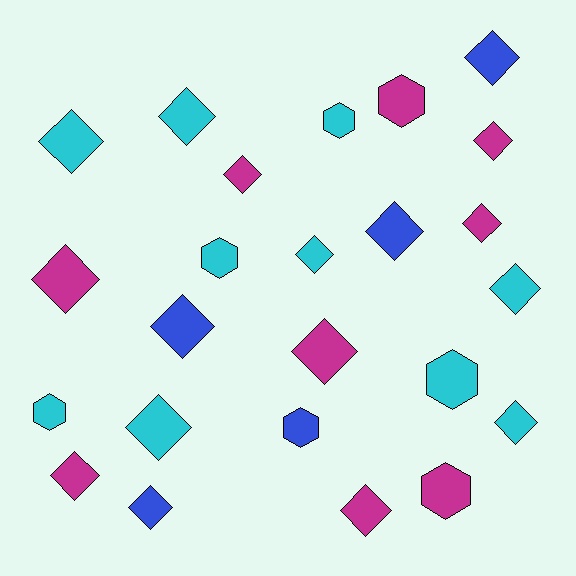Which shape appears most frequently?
Diamond, with 17 objects.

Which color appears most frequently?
Cyan, with 10 objects.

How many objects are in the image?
There are 24 objects.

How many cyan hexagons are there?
There are 4 cyan hexagons.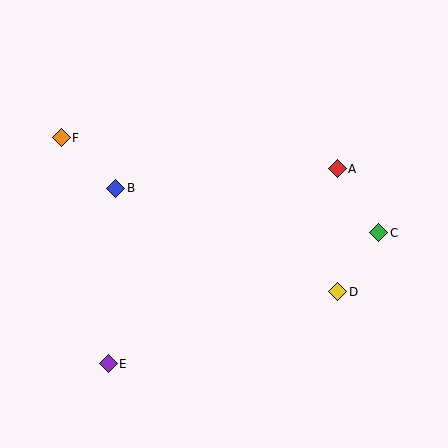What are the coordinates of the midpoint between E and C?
The midpoint between E and C is at (244, 298).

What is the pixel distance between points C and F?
The distance between C and F is 332 pixels.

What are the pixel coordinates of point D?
Point D is at (338, 292).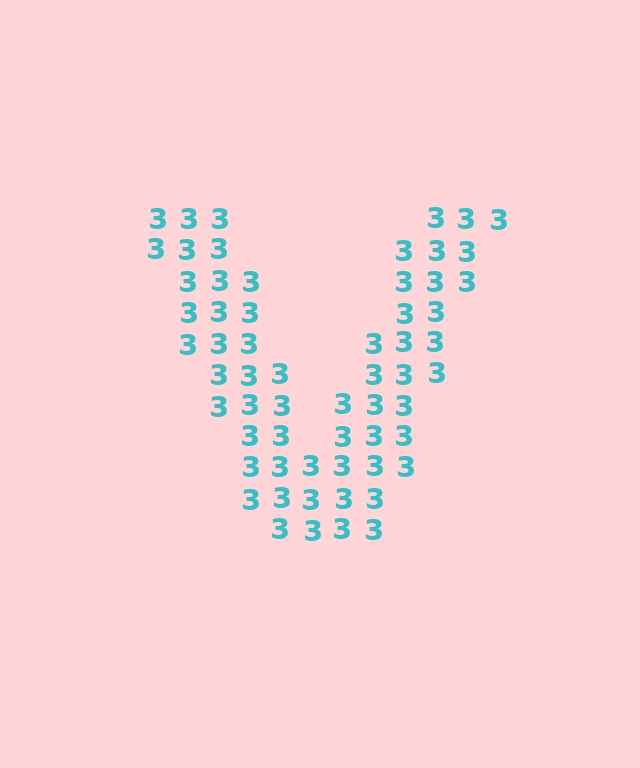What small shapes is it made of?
It is made of small digit 3's.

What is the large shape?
The large shape is the letter V.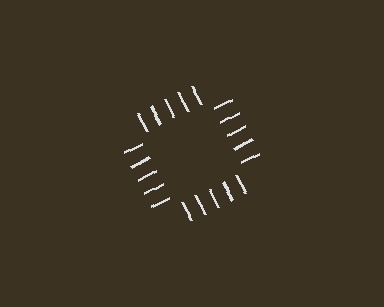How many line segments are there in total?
20 — 5 along each of the 4 edges.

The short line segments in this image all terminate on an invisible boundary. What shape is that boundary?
An illusory square — the line segments terminate on its edges but no continuous stroke is drawn.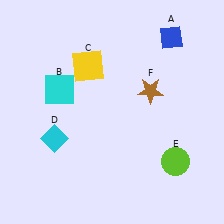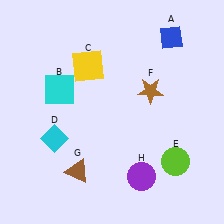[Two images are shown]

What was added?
A brown triangle (G), a purple circle (H) were added in Image 2.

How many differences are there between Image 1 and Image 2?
There are 2 differences between the two images.